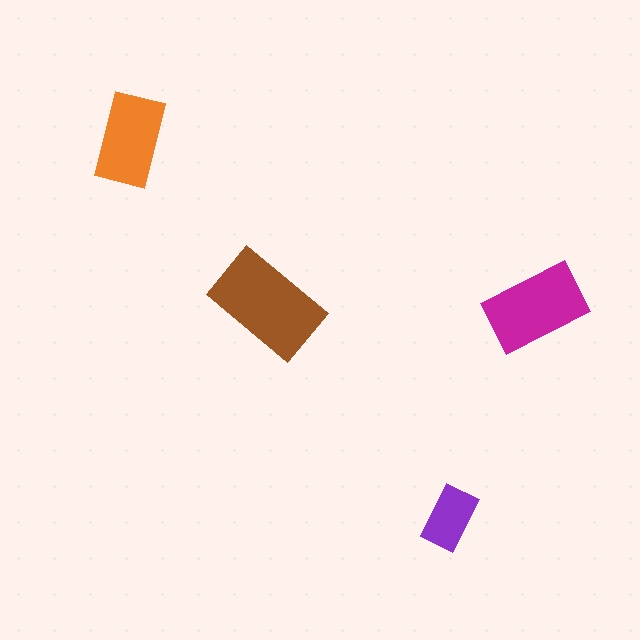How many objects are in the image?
There are 4 objects in the image.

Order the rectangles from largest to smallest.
the brown one, the magenta one, the orange one, the purple one.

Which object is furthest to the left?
The orange rectangle is leftmost.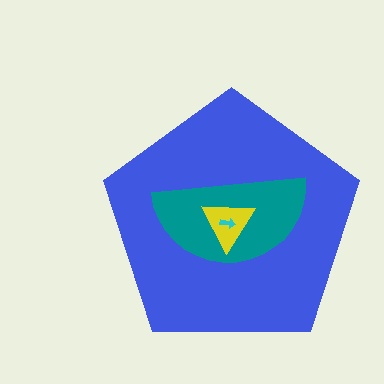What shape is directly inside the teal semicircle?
The yellow triangle.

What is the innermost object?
The cyan arrow.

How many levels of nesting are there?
4.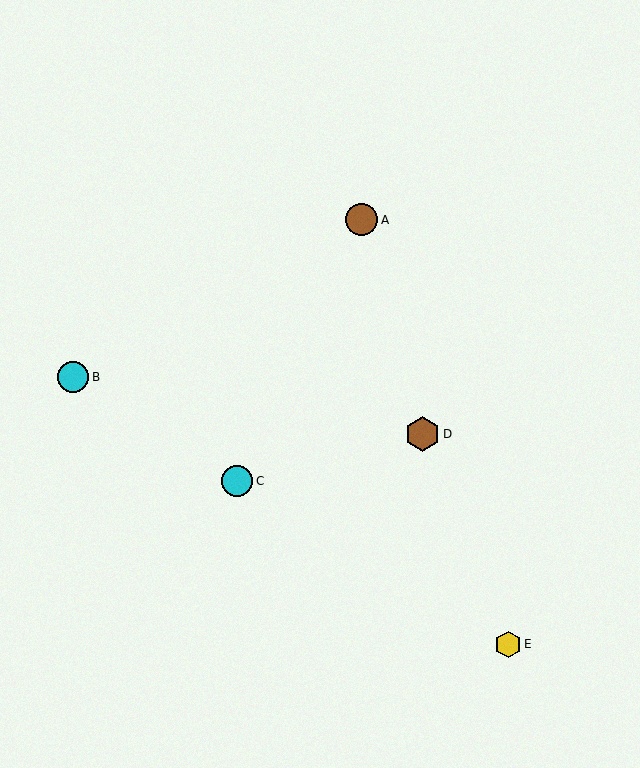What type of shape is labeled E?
Shape E is a yellow hexagon.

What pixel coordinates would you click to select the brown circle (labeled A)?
Click at (362, 220) to select the brown circle A.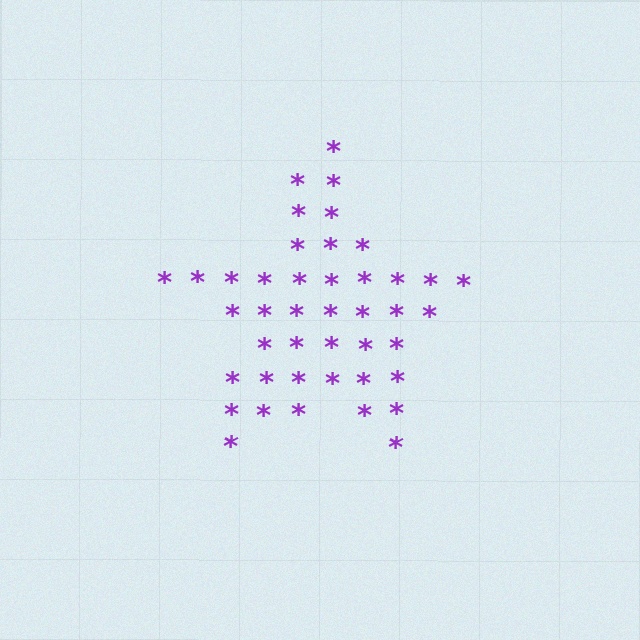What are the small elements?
The small elements are asterisks.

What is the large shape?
The large shape is a star.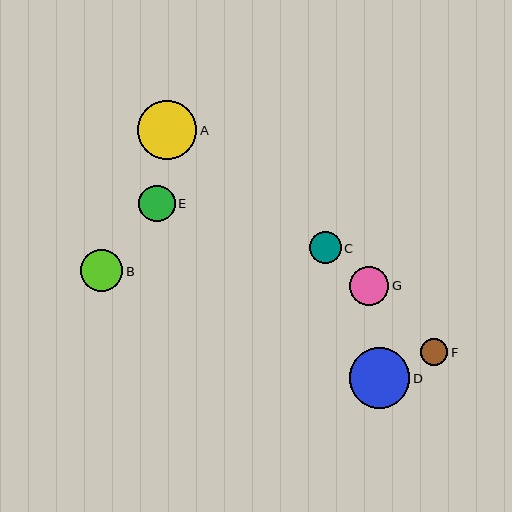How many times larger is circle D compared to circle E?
Circle D is approximately 1.7 times the size of circle E.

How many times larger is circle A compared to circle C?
Circle A is approximately 1.8 times the size of circle C.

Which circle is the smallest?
Circle F is the smallest with a size of approximately 27 pixels.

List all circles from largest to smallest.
From largest to smallest: D, A, B, G, E, C, F.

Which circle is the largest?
Circle D is the largest with a size of approximately 60 pixels.